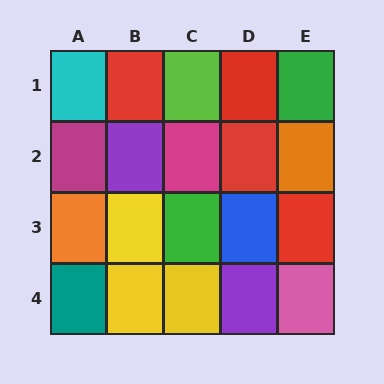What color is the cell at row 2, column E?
Orange.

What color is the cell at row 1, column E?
Green.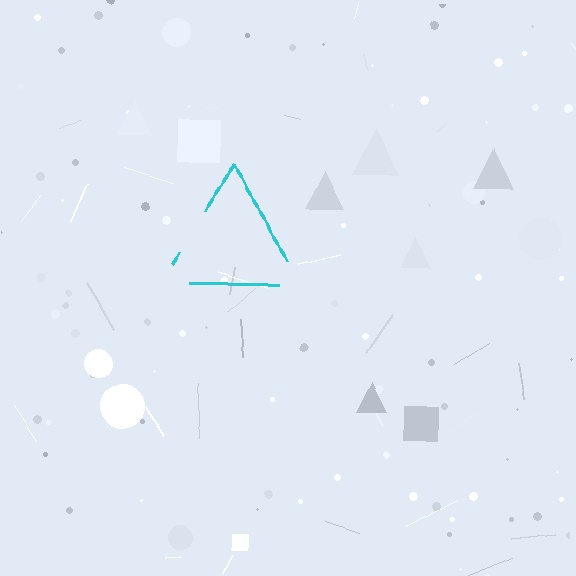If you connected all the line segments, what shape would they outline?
They would outline a triangle.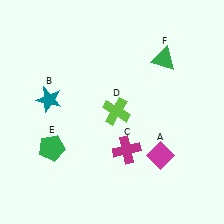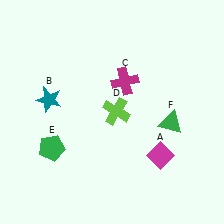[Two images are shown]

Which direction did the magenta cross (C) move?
The magenta cross (C) moved up.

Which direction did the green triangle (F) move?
The green triangle (F) moved down.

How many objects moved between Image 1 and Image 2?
2 objects moved between the two images.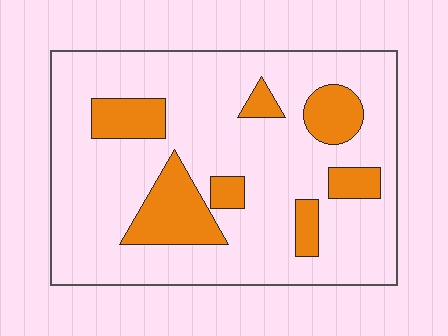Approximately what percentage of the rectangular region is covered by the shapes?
Approximately 20%.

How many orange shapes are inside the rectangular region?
7.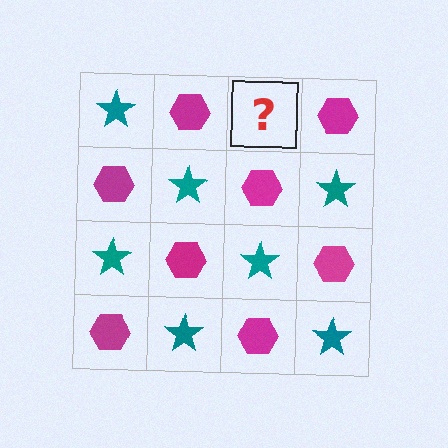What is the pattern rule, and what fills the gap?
The rule is that it alternates teal star and magenta hexagon in a checkerboard pattern. The gap should be filled with a teal star.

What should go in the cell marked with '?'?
The missing cell should contain a teal star.